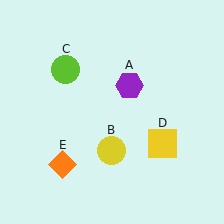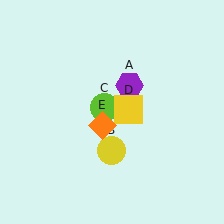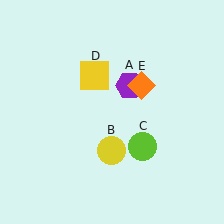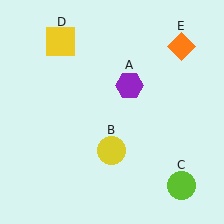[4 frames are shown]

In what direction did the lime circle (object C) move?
The lime circle (object C) moved down and to the right.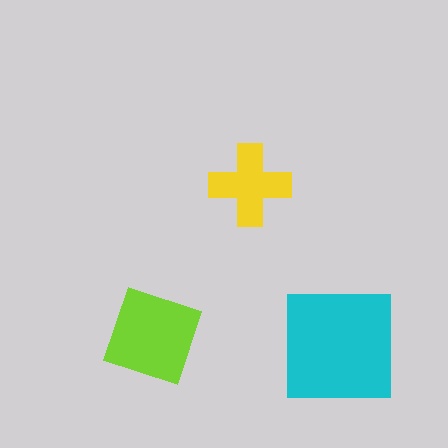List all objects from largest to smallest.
The cyan square, the lime diamond, the yellow cross.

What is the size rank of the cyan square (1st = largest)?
1st.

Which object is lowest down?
The cyan square is bottommost.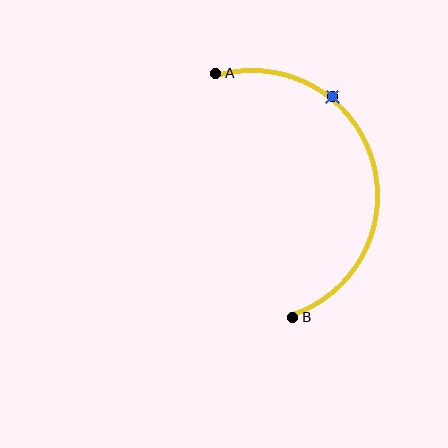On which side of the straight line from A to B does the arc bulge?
The arc bulges to the right of the straight line connecting A and B.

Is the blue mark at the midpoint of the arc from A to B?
No. The blue mark lies on the arc but is closer to endpoint A. The arc midpoint would be at the point on the curve equidistant along the arc from both A and B.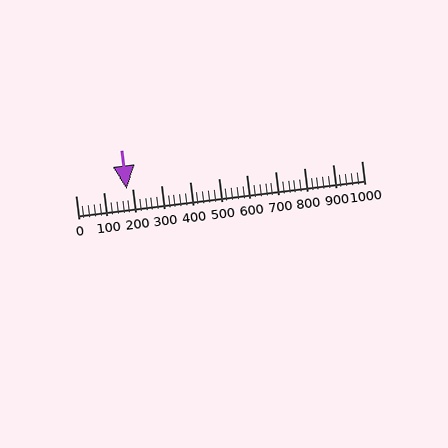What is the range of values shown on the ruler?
The ruler shows values from 0 to 1000.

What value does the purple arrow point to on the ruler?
The purple arrow points to approximately 180.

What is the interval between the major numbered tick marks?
The major tick marks are spaced 100 units apart.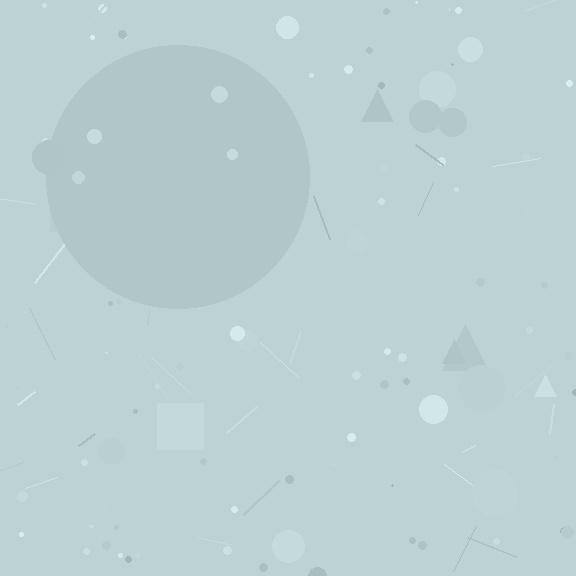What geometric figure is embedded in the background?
A circle is embedded in the background.